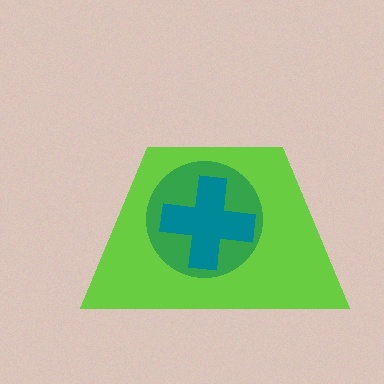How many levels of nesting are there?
3.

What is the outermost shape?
The lime trapezoid.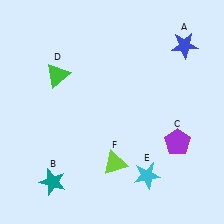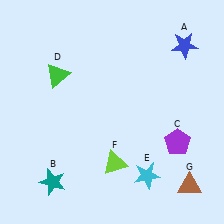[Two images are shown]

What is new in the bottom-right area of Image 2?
A brown triangle (G) was added in the bottom-right area of Image 2.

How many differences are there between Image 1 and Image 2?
There is 1 difference between the two images.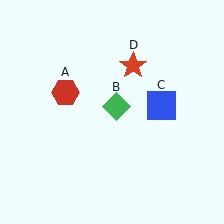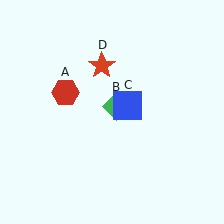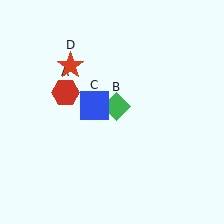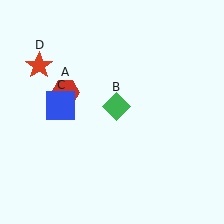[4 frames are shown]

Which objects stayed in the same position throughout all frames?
Red hexagon (object A) and green diamond (object B) remained stationary.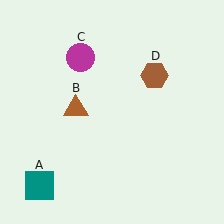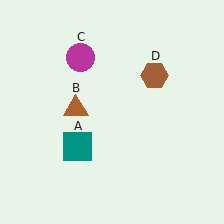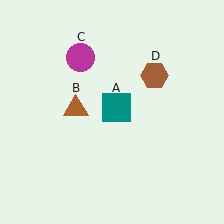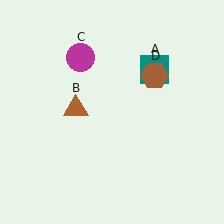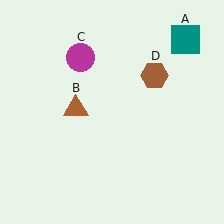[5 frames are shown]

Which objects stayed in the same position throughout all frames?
Brown triangle (object B) and magenta circle (object C) and brown hexagon (object D) remained stationary.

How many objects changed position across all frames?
1 object changed position: teal square (object A).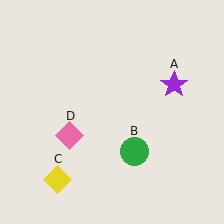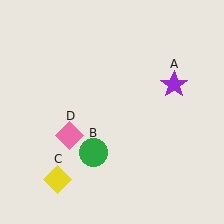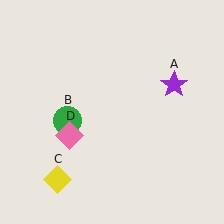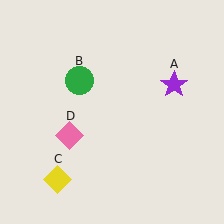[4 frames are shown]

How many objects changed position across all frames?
1 object changed position: green circle (object B).